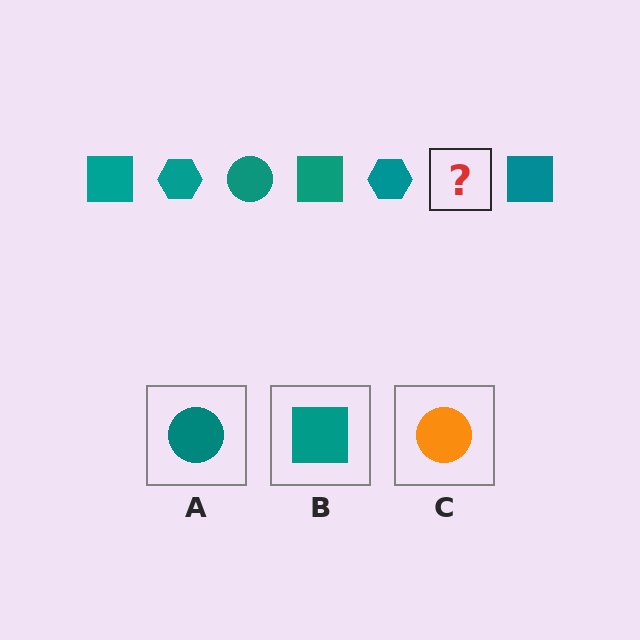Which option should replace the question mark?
Option A.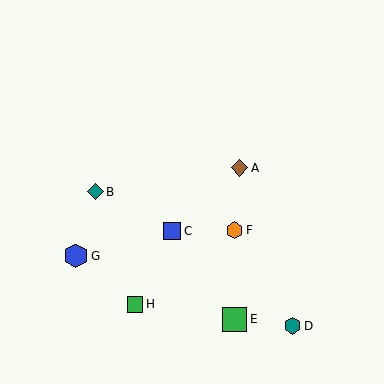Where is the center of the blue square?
The center of the blue square is at (172, 231).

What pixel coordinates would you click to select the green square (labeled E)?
Click at (235, 319) to select the green square E.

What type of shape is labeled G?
Shape G is a blue hexagon.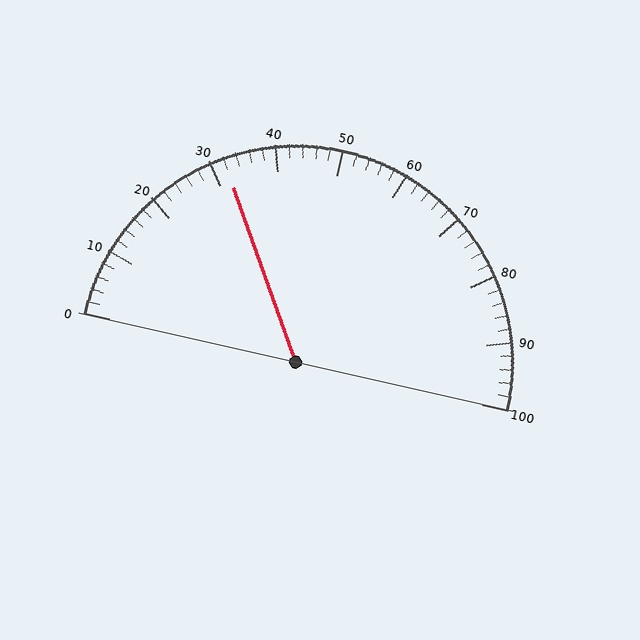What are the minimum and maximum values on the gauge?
The gauge ranges from 0 to 100.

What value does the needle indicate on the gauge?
The needle indicates approximately 32.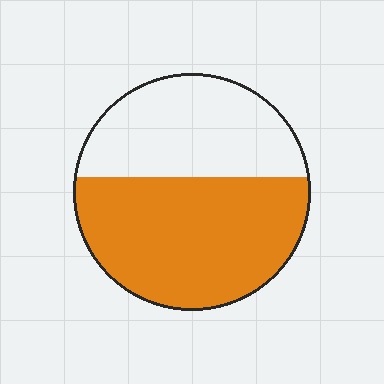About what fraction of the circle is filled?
About three fifths (3/5).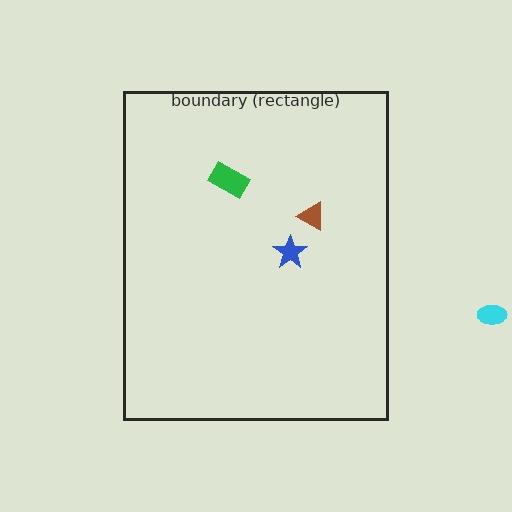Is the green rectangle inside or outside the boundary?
Inside.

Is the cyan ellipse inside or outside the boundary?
Outside.